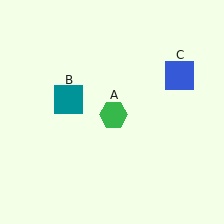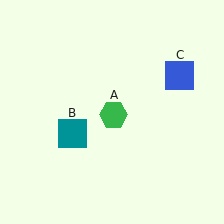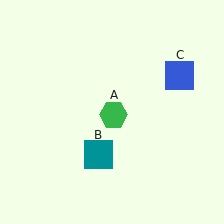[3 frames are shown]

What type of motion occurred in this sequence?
The teal square (object B) rotated counterclockwise around the center of the scene.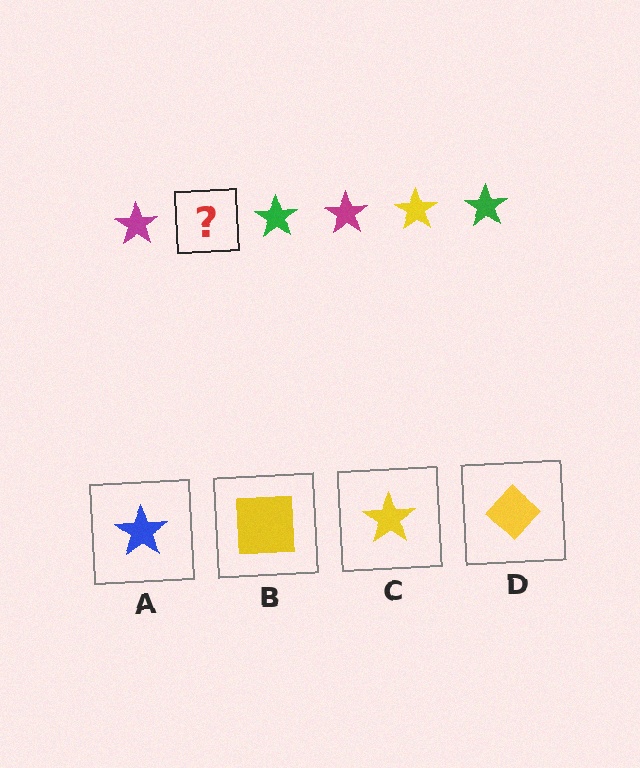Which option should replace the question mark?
Option C.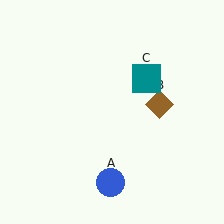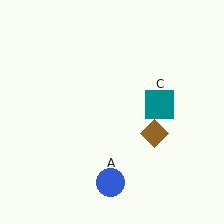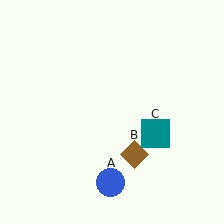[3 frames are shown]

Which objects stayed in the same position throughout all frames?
Blue circle (object A) remained stationary.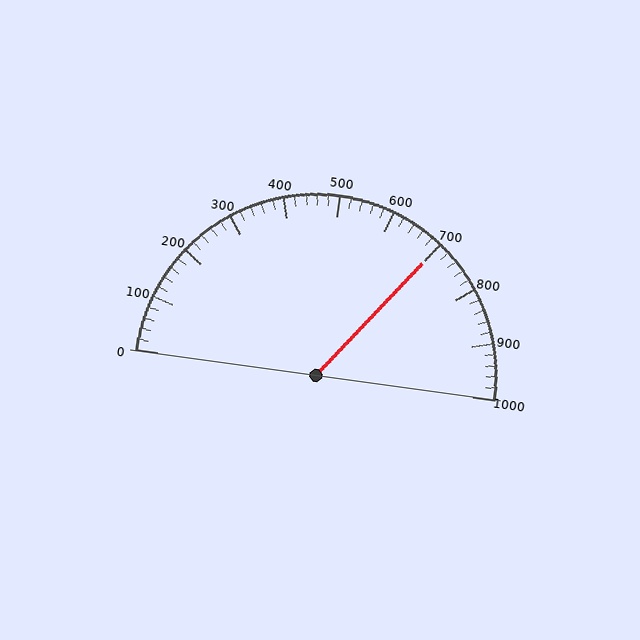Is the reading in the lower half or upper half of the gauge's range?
The reading is in the upper half of the range (0 to 1000).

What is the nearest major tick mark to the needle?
The nearest major tick mark is 700.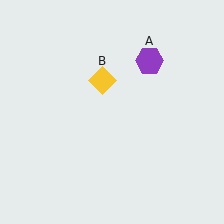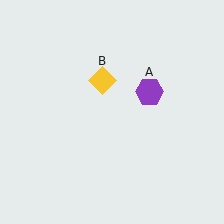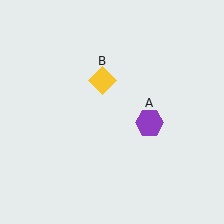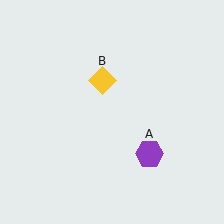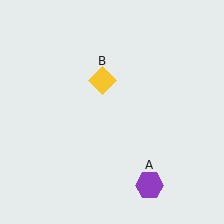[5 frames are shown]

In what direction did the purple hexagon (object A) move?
The purple hexagon (object A) moved down.